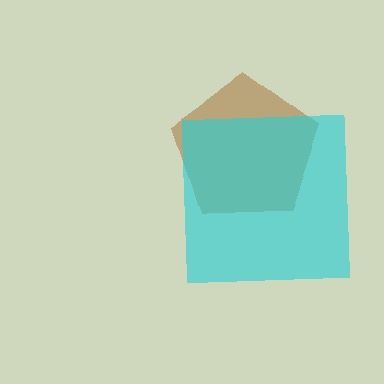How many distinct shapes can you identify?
There are 2 distinct shapes: a brown pentagon, a cyan square.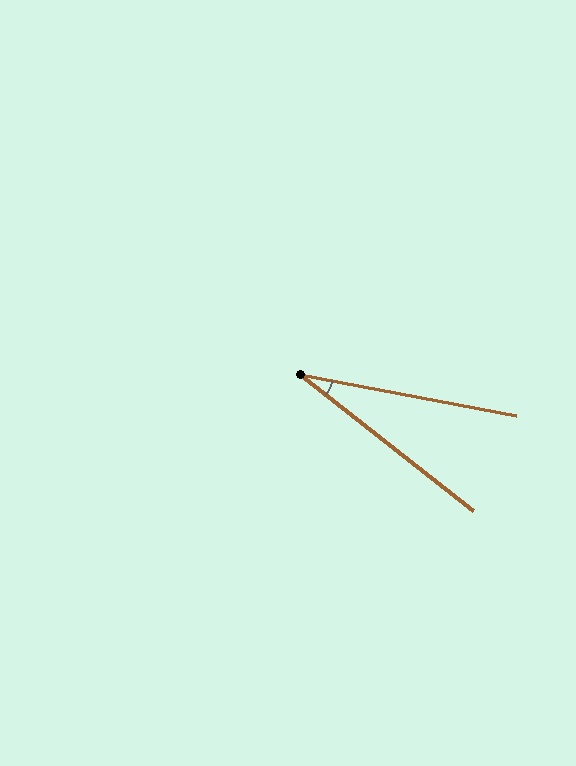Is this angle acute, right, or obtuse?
It is acute.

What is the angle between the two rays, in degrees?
Approximately 27 degrees.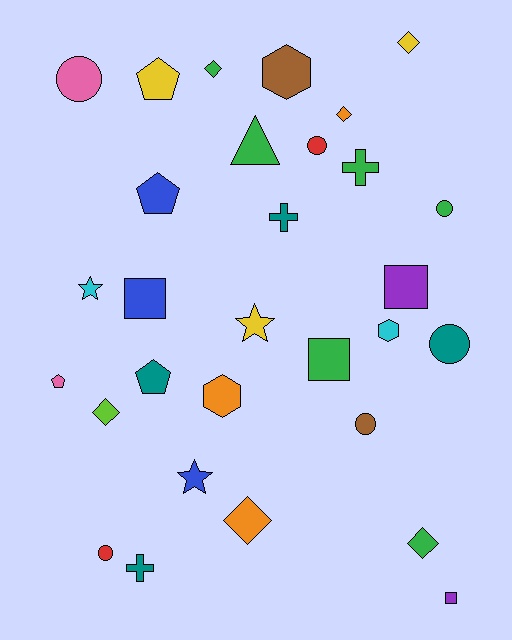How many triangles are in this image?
There is 1 triangle.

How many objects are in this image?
There are 30 objects.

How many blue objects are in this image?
There are 3 blue objects.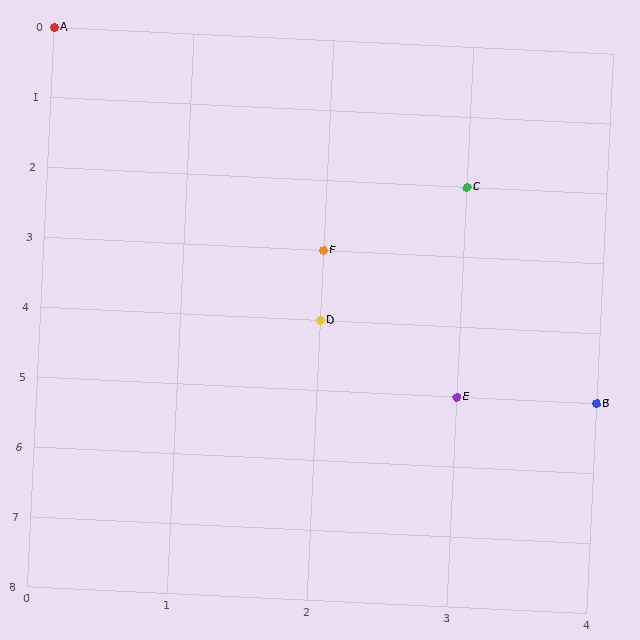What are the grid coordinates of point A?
Point A is at grid coordinates (0, 0).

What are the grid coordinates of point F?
Point F is at grid coordinates (2, 3).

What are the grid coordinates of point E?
Point E is at grid coordinates (3, 5).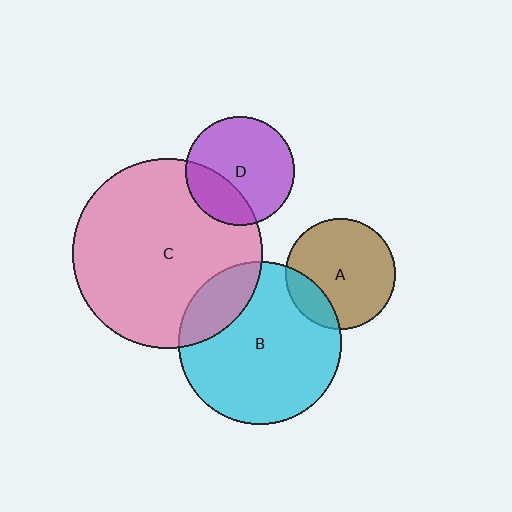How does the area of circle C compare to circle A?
Approximately 3.0 times.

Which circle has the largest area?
Circle C (pink).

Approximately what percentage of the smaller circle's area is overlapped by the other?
Approximately 20%.